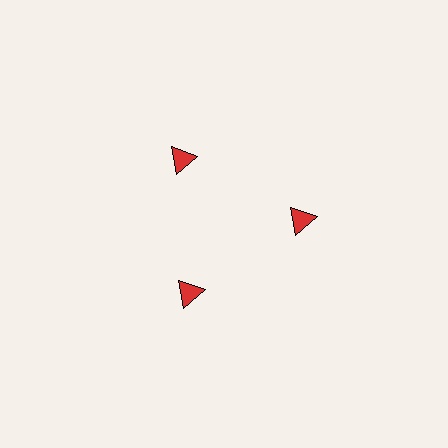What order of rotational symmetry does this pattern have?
This pattern has 3-fold rotational symmetry.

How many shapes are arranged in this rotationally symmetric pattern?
There are 3 shapes, arranged in 3 groups of 1.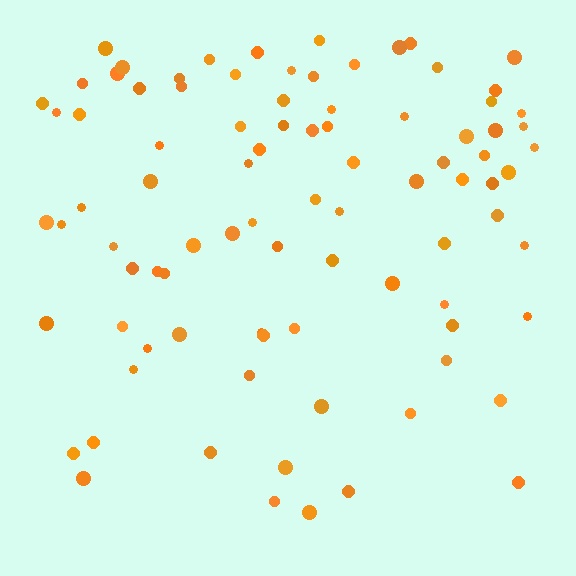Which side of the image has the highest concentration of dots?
The top.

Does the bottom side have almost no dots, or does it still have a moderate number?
Still a moderate number, just noticeably fewer than the top.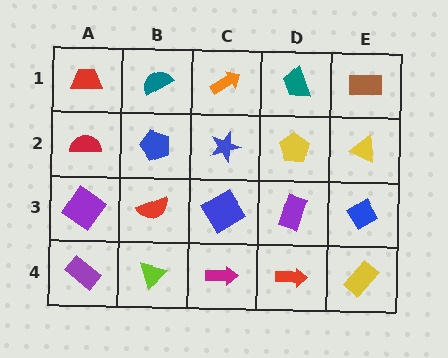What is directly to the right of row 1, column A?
A teal semicircle.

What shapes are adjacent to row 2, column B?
A teal semicircle (row 1, column B), a red semicircle (row 3, column B), a red semicircle (row 2, column A), a blue star (row 2, column C).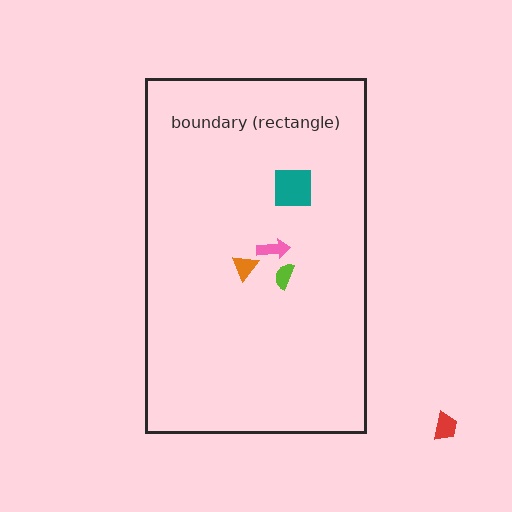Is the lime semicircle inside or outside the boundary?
Inside.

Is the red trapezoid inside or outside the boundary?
Outside.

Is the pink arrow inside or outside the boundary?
Inside.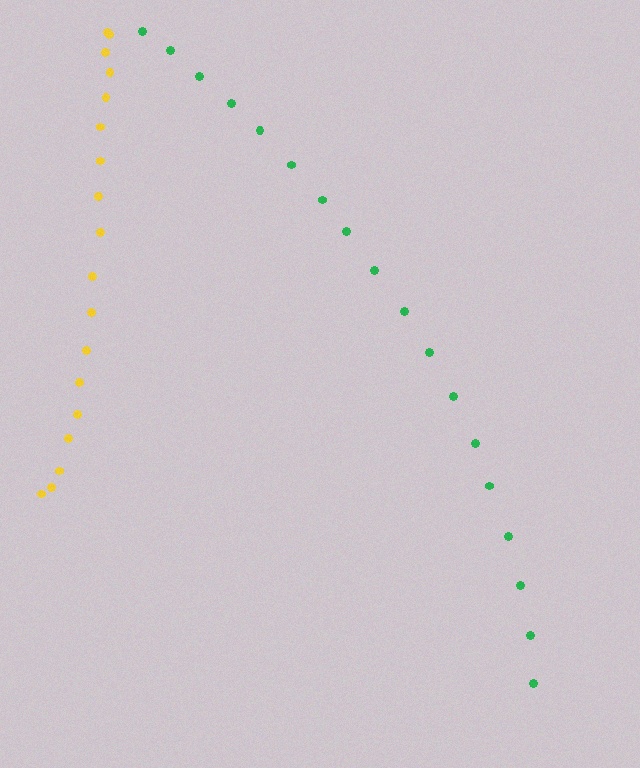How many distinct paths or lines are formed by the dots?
There are 2 distinct paths.